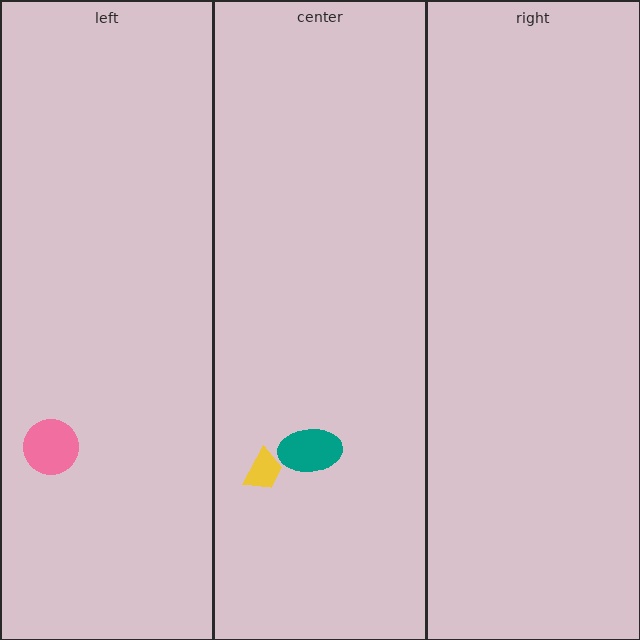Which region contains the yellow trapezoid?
The center region.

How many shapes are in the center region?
2.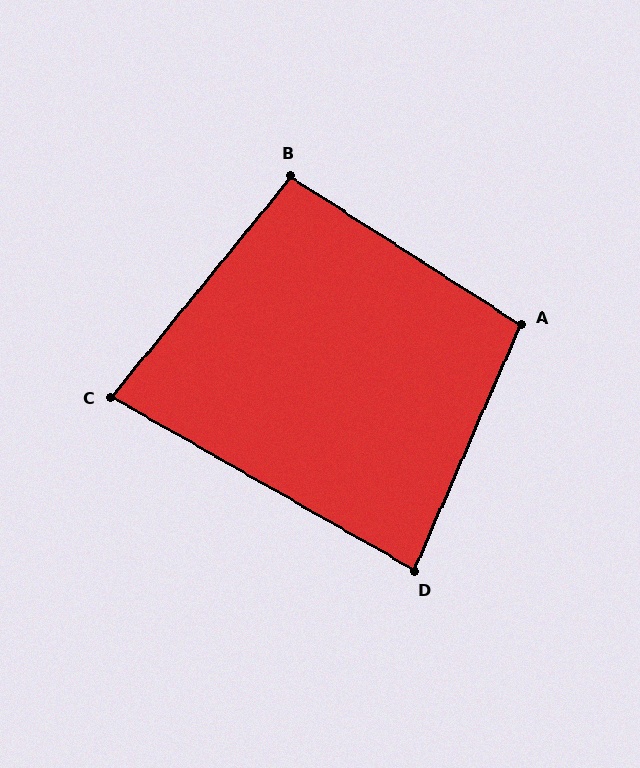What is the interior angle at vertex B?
Approximately 96 degrees (obtuse).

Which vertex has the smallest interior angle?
C, at approximately 81 degrees.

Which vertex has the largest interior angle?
A, at approximately 99 degrees.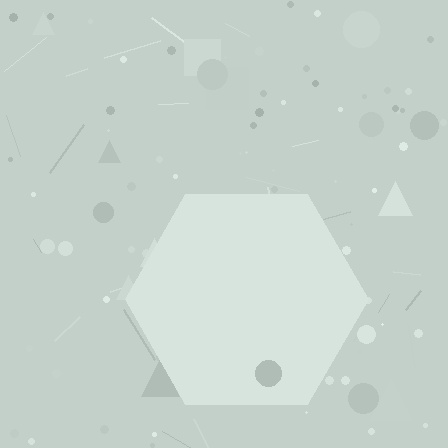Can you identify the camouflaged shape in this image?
The camouflaged shape is a hexagon.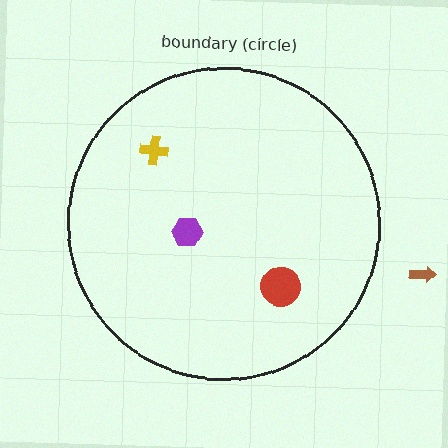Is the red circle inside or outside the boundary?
Inside.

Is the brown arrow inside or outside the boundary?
Outside.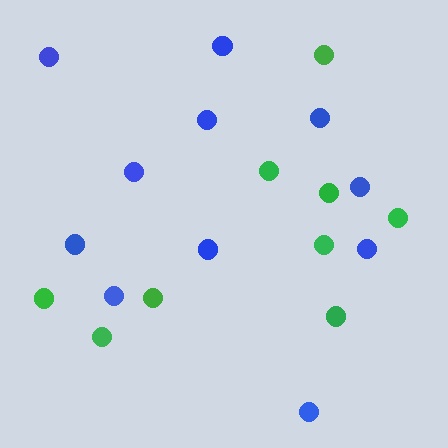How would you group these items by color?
There are 2 groups: one group of green circles (9) and one group of blue circles (11).